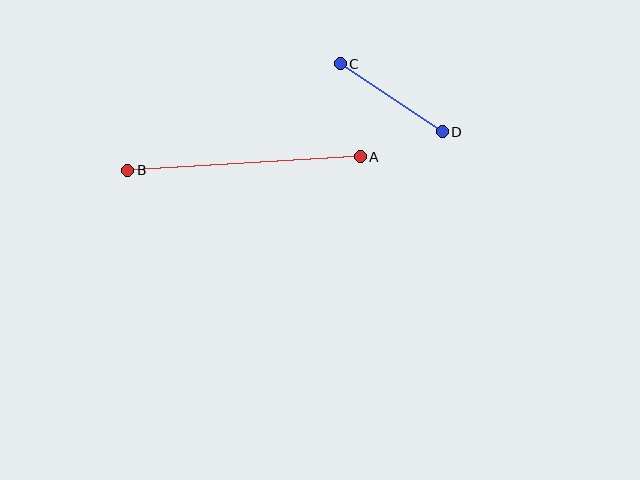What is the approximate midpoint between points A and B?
The midpoint is at approximately (244, 164) pixels.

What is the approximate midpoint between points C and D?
The midpoint is at approximately (391, 98) pixels.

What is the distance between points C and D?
The distance is approximately 123 pixels.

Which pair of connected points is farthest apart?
Points A and B are farthest apart.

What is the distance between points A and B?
The distance is approximately 233 pixels.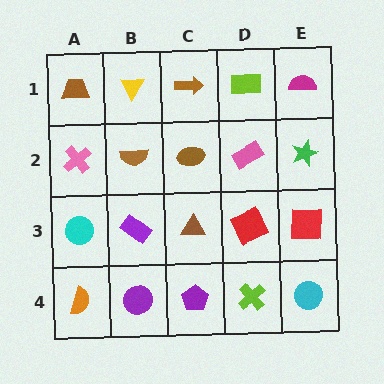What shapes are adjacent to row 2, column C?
A brown arrow (row 1, column C), a brown triangle (row 3, column C), a brown semicircle (row 2, column B), a pink rectangle (row 2, column D).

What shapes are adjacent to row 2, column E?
A magenta semicircle (row 1, column E), a red square (row 3, column E), a pink rectangle (row 2, column D).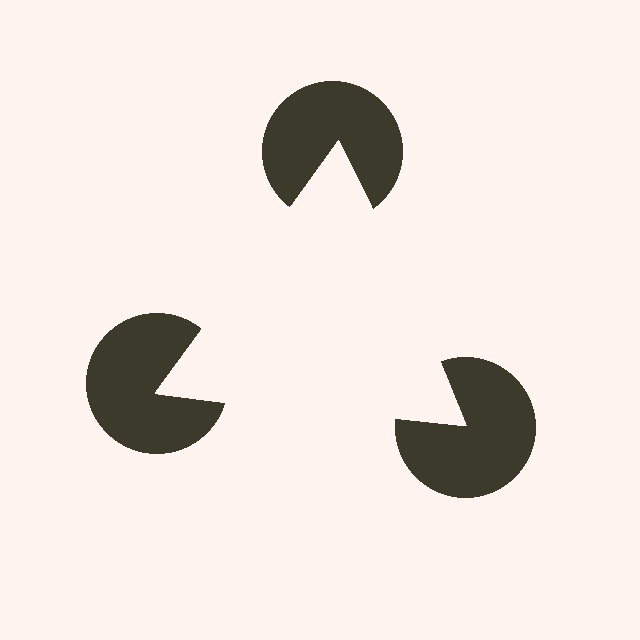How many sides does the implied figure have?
3 sides.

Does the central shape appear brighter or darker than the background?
It typically appears slightly brighter than the background, even though no actual brightness change is drawn.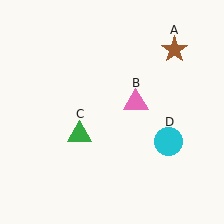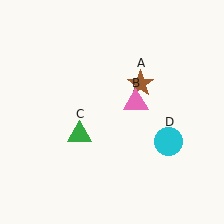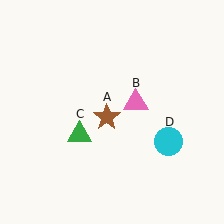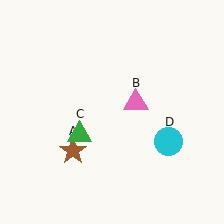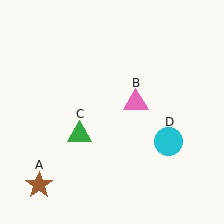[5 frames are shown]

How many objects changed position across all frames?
1 object changed position: brown star (object A).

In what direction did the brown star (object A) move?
The brown star (object A) moved down and to the left.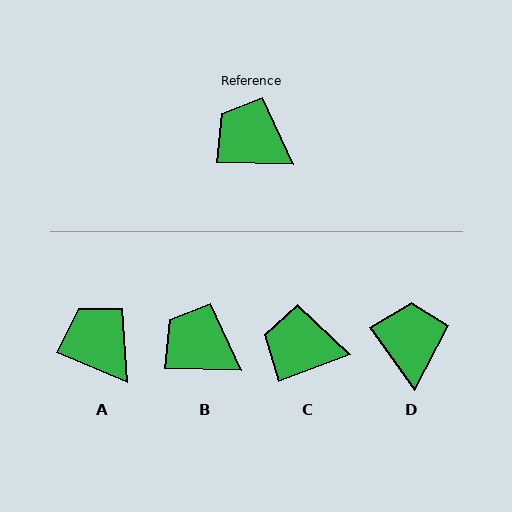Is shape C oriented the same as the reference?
No, it is off by about 22 degrees.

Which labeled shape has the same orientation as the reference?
B.